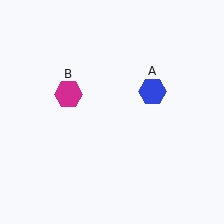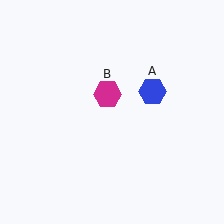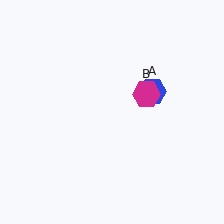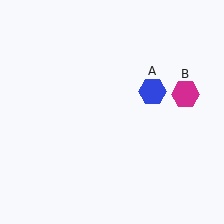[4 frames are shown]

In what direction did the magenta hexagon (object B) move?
The magenta hexagon (object B) moved right.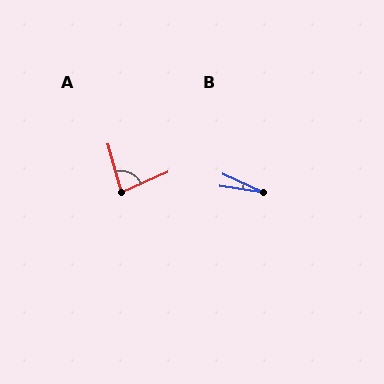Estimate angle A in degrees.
Approximately 81 degrees.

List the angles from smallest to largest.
B (16°), A (81°).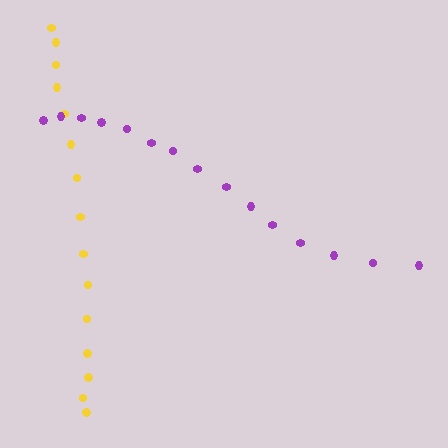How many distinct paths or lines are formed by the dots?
There are 2 distinct paths.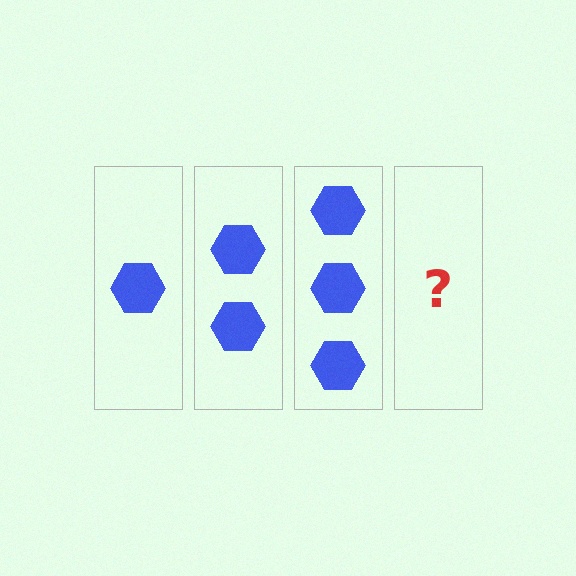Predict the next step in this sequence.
The next step is 4 hexagons.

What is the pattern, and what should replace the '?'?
The pattern is that each step adds one more hexagon. The '?' should be 4 hexagons.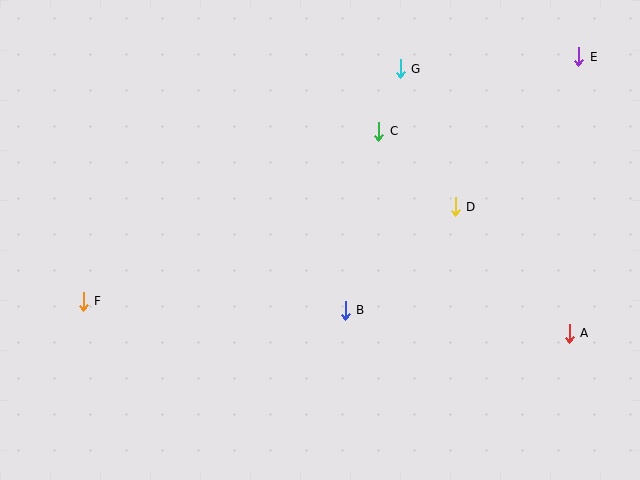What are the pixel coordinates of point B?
Point B is at (345, 310).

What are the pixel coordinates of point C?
Point C is at (379, 131).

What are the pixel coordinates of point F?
Point F is at (83, 301).